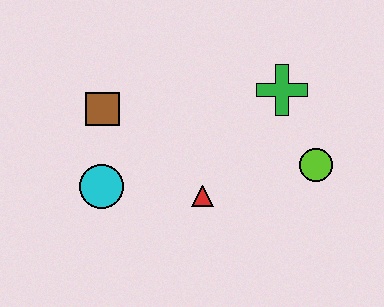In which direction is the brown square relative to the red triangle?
The brown square is to the left of the red triangle.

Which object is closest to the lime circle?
The green cross is closest to the lime circle.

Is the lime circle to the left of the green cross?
No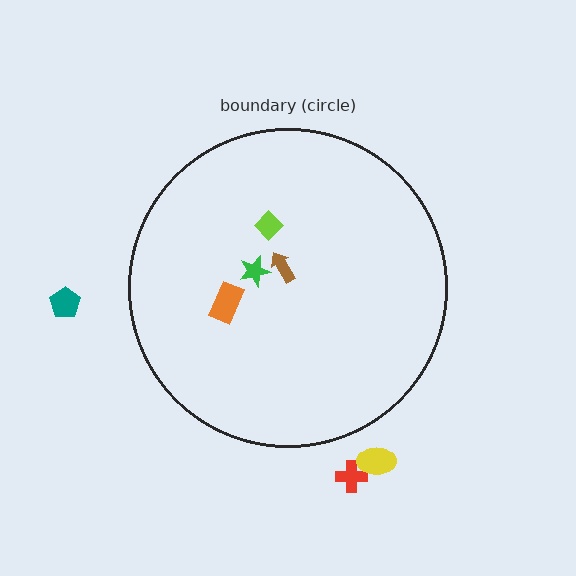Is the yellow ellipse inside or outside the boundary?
Outside.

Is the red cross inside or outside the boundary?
Outside.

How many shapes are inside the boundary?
4 inside, 3 outside.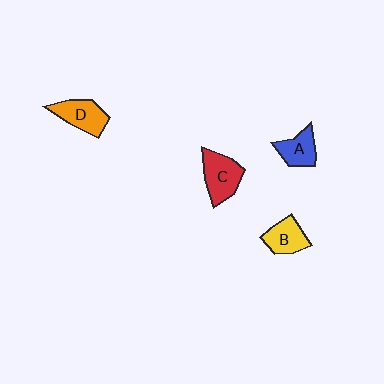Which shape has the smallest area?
Shape A (blue).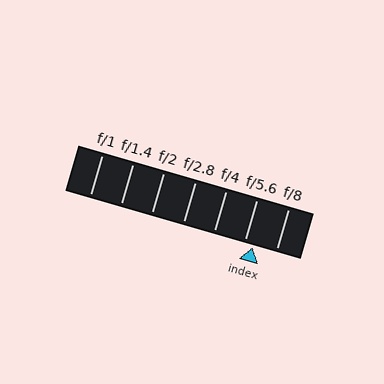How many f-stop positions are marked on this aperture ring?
There are 7 f-stop positions marked.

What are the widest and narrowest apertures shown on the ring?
The widest aperture shown is f/1 and the narrowest is f/8.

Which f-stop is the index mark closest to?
The index mark is closest to f/5.6.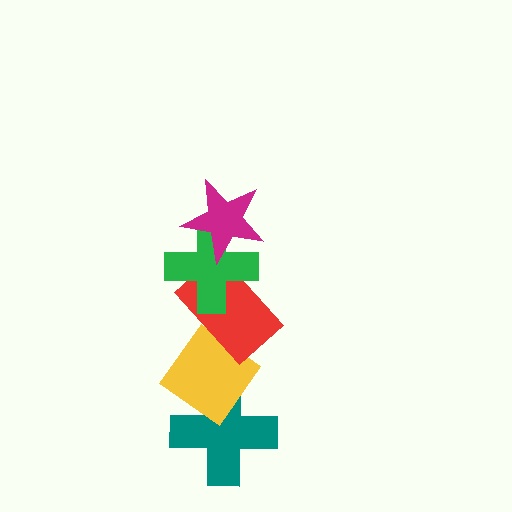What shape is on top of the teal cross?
The yellow diamond is on top of the teal cross.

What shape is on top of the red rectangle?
The green cross is on top of the red rectangle.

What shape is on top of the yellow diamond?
The red rectangle is on top of the yellow diamond.